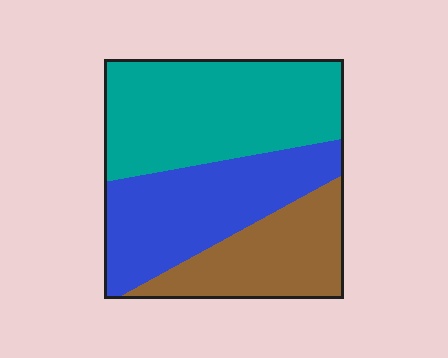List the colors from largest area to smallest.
From largest to smallest: teal, blue, brown.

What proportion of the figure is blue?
Blue takes up about one third (1/3) of the figure.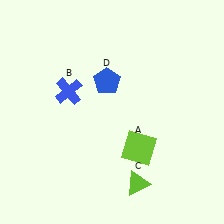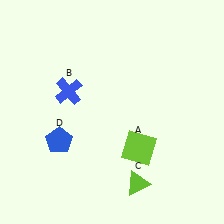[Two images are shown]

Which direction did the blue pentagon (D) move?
The blue pentagon (D) moved down.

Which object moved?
The blue pentagon (D) moved down.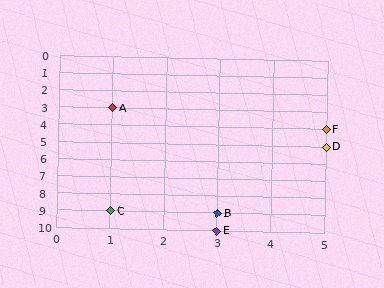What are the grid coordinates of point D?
Point D is at grid coordinates (5, 5).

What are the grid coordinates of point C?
Point C is at grid coordinates (1, 9).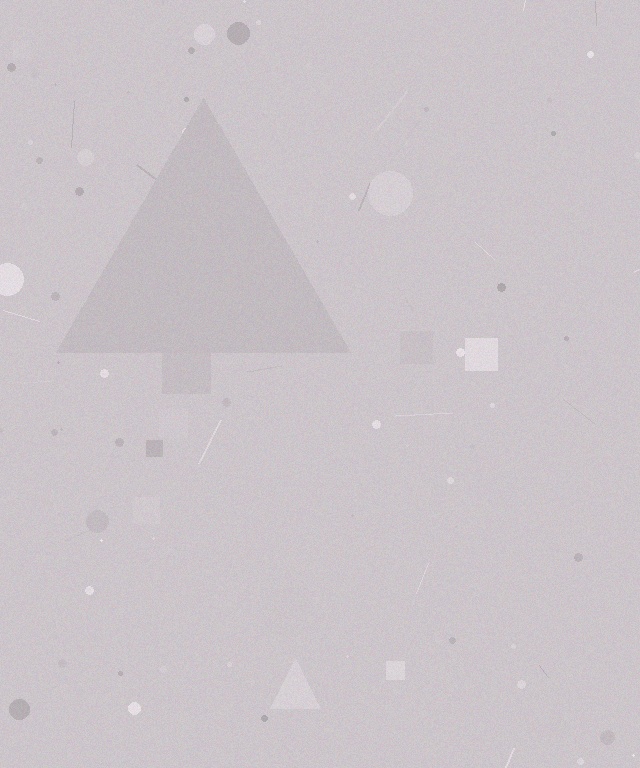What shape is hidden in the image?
A triangle is hidden in the image.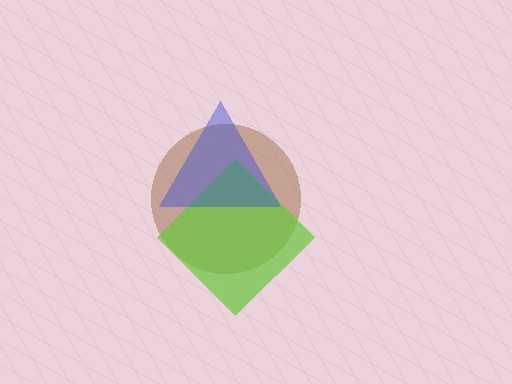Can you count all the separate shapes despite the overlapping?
Yes, there are 3 separate shapes.